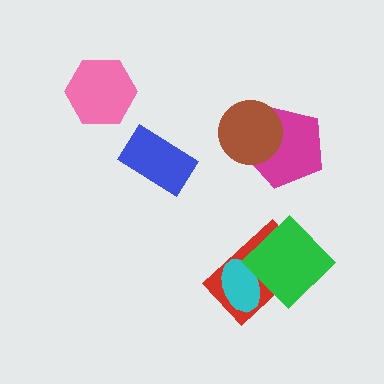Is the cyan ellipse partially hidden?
Yes, it is partially covered by another shape.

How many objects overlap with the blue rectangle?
0 objects overlap with the blue rectangle.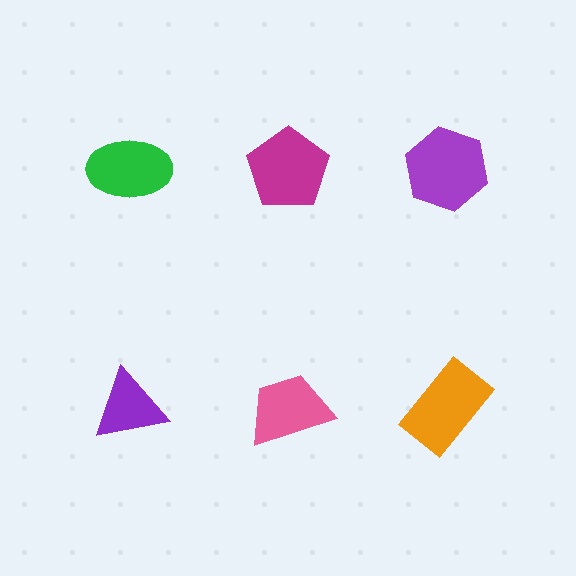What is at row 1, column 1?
A green ellipse.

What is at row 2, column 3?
An orange rectangle.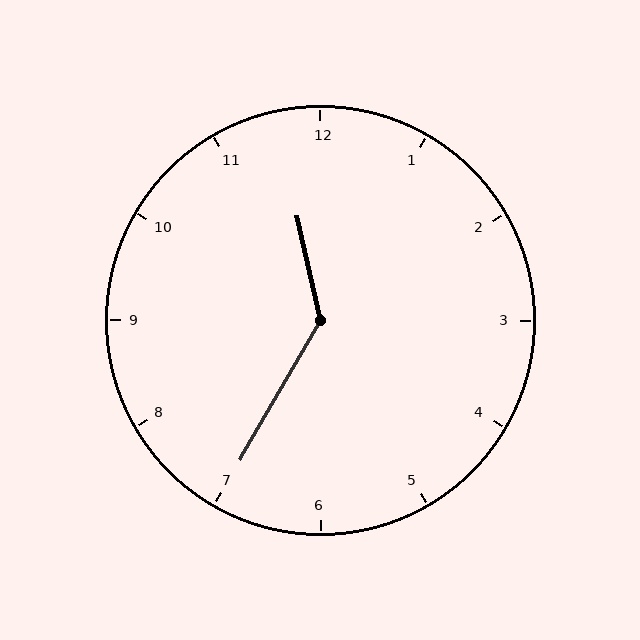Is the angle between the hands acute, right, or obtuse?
It is obtuse.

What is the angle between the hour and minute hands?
Approximately 138 degrees.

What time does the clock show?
11:35.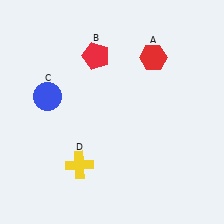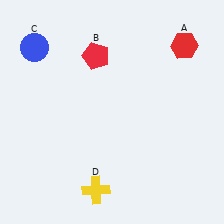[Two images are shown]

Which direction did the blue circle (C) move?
The blue circle (C) moved up.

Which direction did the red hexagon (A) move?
The red hexagon (A) moved right.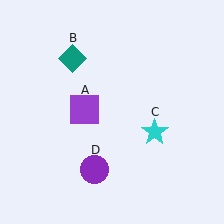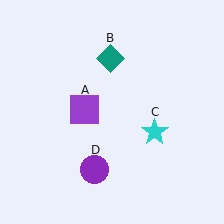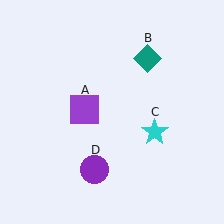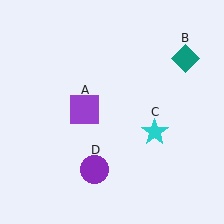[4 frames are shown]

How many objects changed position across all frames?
1 object changed position: teal diamond (object B).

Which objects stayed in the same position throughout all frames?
Purple square (object A) and cyan star (object C) and purple circle (object D) remained stationary.